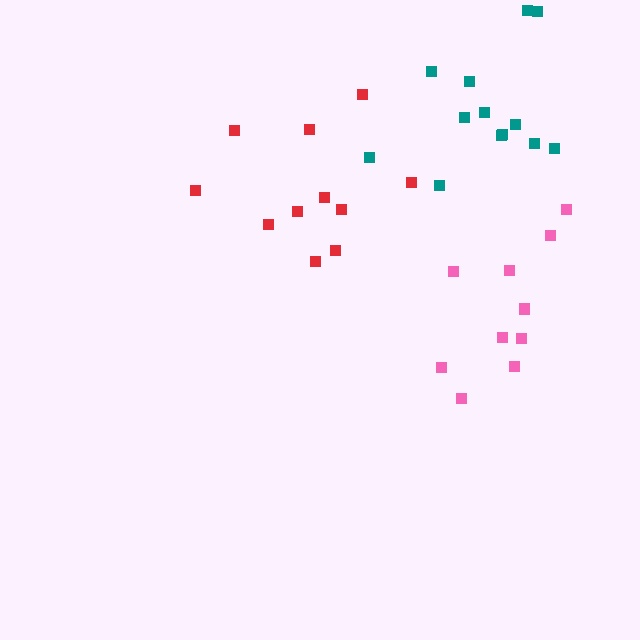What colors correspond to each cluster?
The clusters are colored: red, teal, pink.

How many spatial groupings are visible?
There are 3 spatial groupings.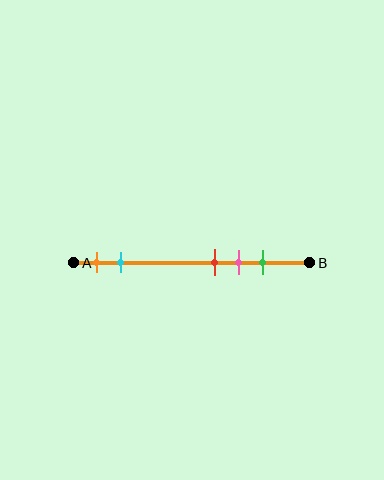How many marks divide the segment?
There are 5 marks dividing the segment.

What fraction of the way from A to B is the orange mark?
The orange mark is approximately 10% (0.1) of the way from A to B.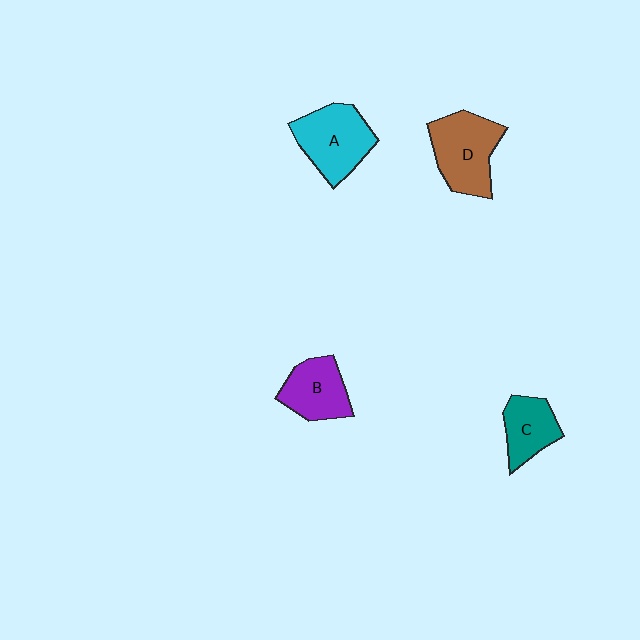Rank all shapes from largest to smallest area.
From largest to smallest: D (brown), A (cyan), B (purple), C (teal).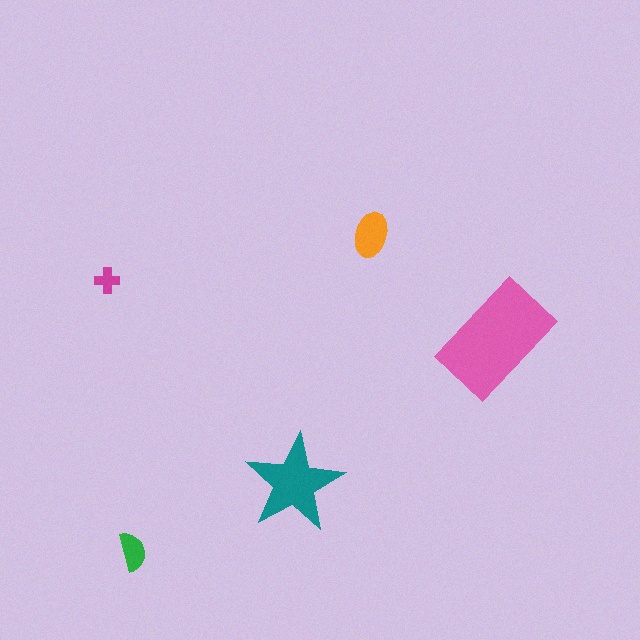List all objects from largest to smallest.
The pink rectangle, the teal star, the orange ellipse, the green semicircle, the magenta cross.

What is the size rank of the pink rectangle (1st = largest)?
1st.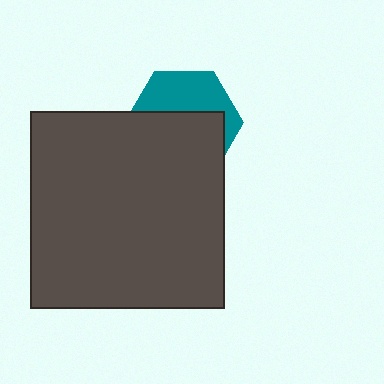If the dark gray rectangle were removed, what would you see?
You would see the complete teal hexagon.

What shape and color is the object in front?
The object in front is a dark gray rectangle.